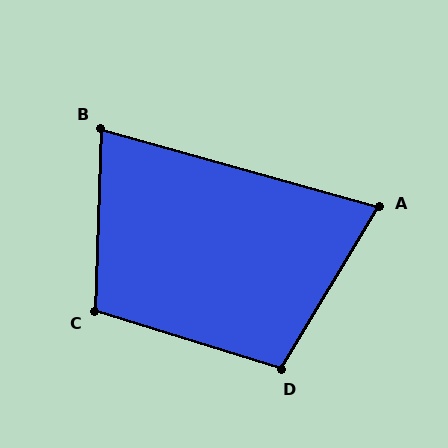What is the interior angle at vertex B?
Approximately 76 degrees (acute).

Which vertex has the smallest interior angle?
A, at approximately 75 degrees.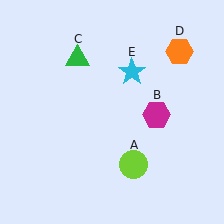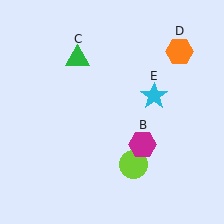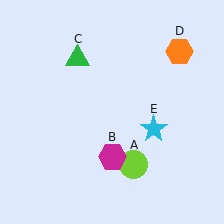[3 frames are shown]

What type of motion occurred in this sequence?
The magenta hexagon (object B), cyan star (object E) rotated clockwise around the center of the scene.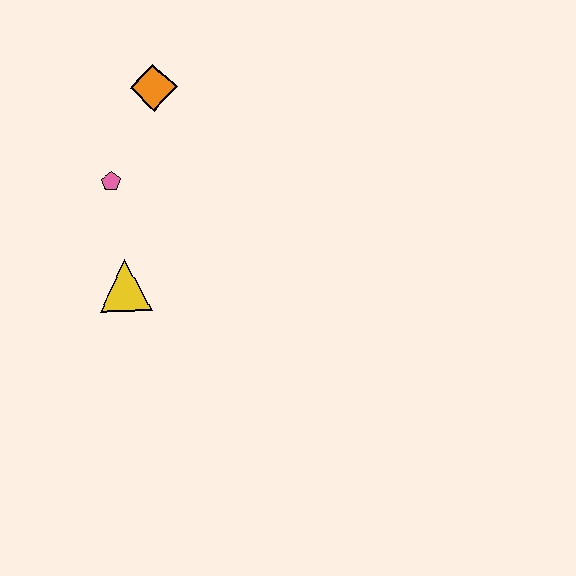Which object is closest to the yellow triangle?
The pink pentagon is closest to the yellow triangle.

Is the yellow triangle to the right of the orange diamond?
No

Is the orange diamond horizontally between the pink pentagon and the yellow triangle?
No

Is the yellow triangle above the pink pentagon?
No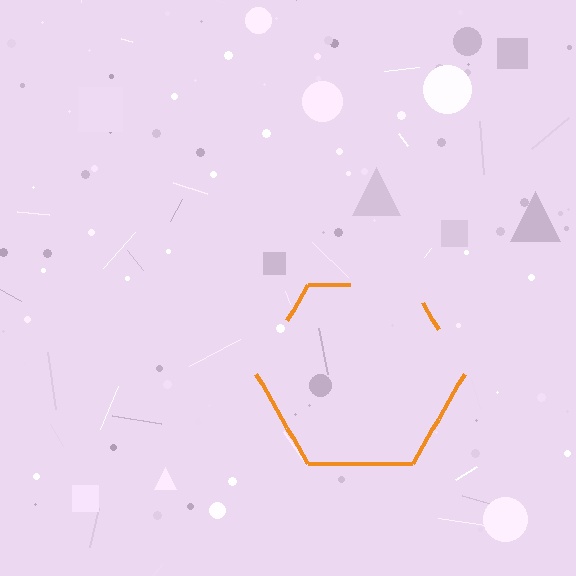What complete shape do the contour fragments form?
The contour fragments form a hexagon.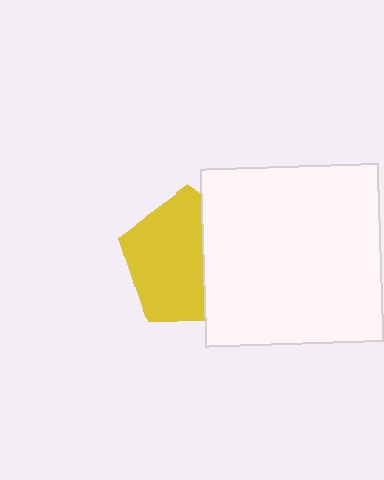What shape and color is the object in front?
The object in front is a white square.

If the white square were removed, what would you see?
You would see the complete yellow pentagon.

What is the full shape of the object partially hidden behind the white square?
The partially hidden object is a yellow pentagon.